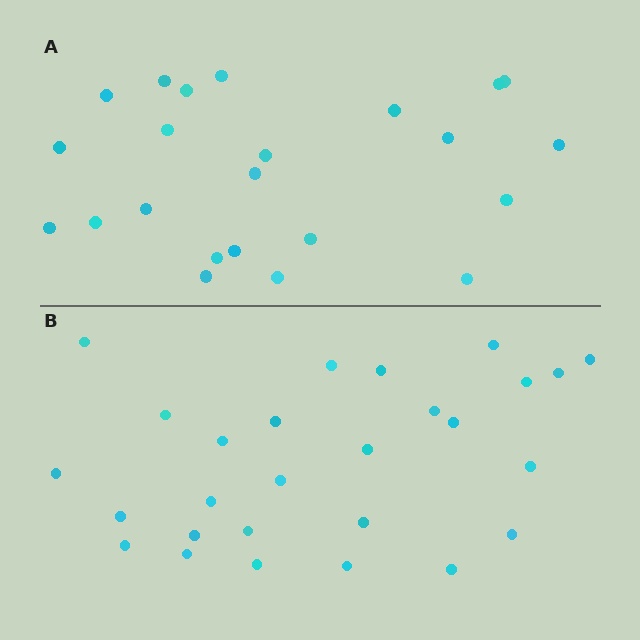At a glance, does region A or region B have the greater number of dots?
Region B (the bottom region) has more dots.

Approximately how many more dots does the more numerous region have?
Region B has about 4 more dots than region A.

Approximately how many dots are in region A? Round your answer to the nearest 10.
About 20 dots. (The exact count is 23, which rounds to 20.)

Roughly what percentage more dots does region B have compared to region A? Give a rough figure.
About 15% more.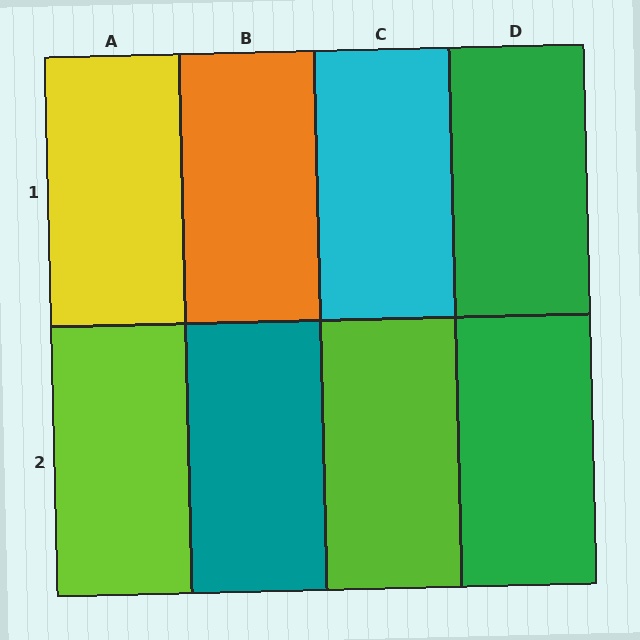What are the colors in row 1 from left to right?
Yellow, orange, cyan, green.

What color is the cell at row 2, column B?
Teal.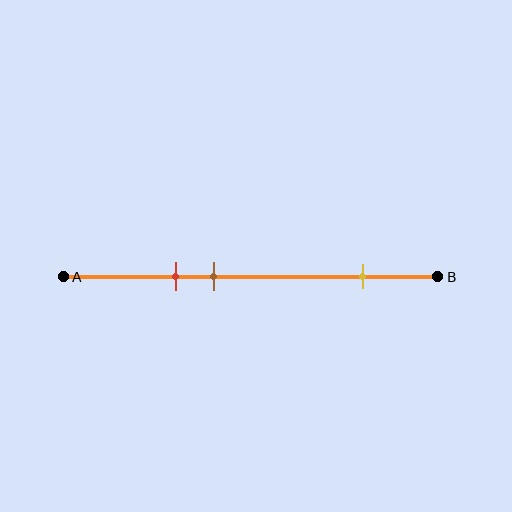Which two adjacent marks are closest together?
The red and brown marks are the closest adjacent pair.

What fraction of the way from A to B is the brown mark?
The brown mark is approximately 40% (0.4) of the way from A to B.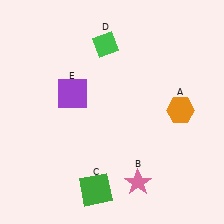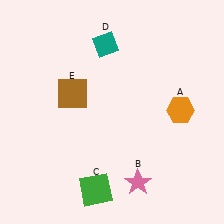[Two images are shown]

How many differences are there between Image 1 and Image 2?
There are 2 differences between the two images.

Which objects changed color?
D changed from green to teal. E changed from purple to brown.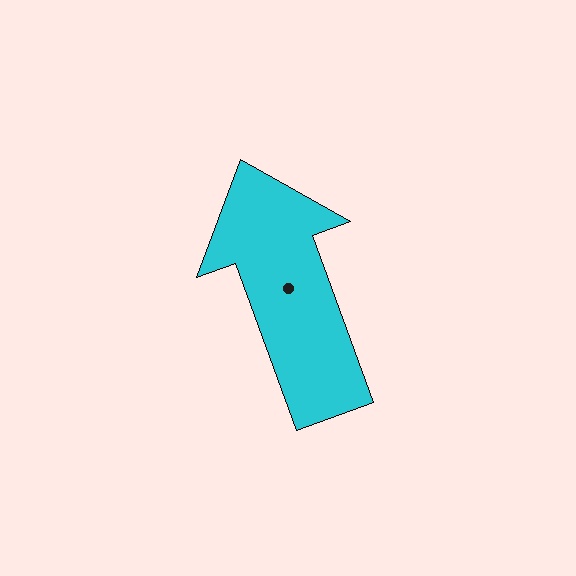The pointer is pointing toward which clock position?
Roughly 11 o'clock.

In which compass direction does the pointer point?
North.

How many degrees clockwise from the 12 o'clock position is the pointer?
Approximately 340 degrees.